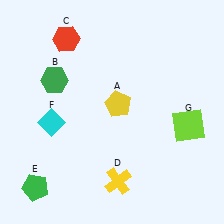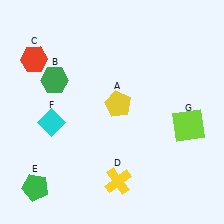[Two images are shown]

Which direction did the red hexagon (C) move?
The red hexagon (C) moved left.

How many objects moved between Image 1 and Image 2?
1 object moved between the two images.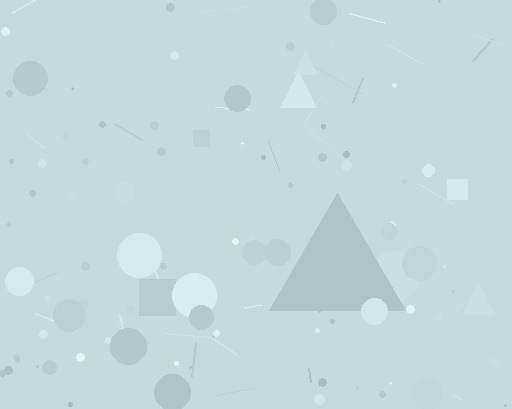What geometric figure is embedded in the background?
A triangle is embedded in the background.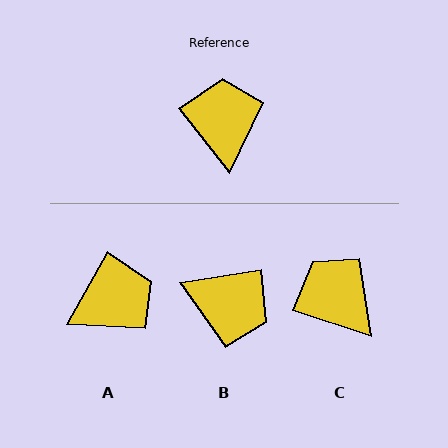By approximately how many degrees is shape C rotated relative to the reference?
Approximately 34 degrees counter-clockwise.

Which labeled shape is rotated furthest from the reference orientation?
B, about 119 degrees away.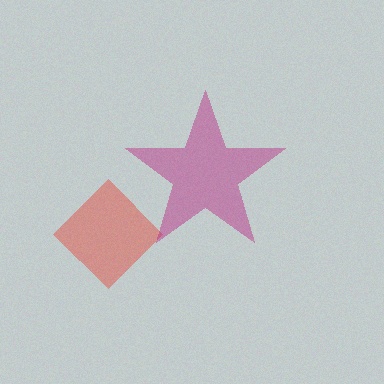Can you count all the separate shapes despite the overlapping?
Yes, there are 2 separate shapes.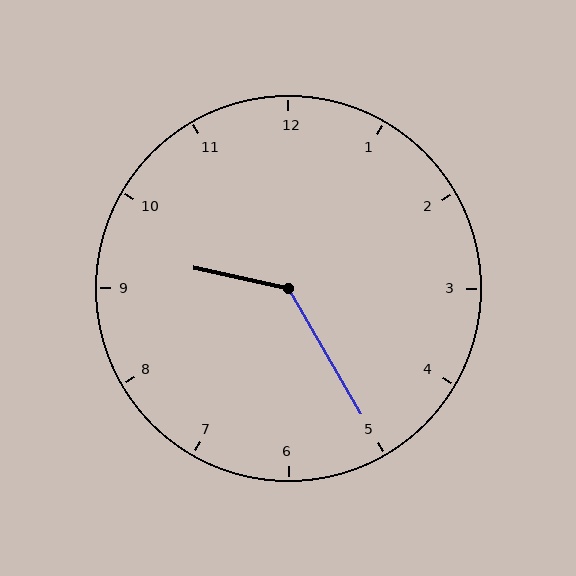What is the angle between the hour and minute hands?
Approximately 132 degrees.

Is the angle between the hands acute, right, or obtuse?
It is obtuse.